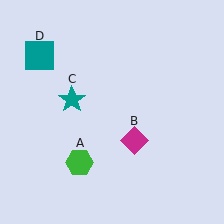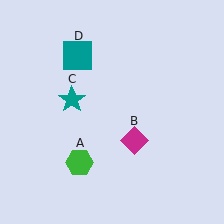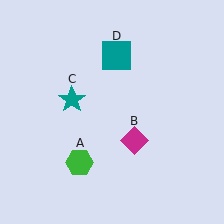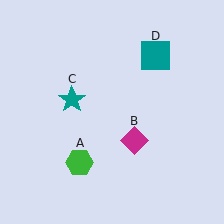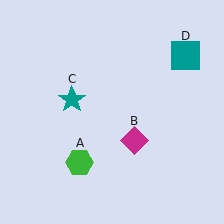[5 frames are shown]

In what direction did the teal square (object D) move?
The teal square (object D) moved right.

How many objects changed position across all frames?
1 object changed position: teal square (object D).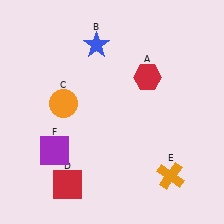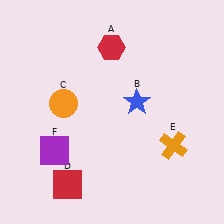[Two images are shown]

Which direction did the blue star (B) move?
The blue star (B) moved down.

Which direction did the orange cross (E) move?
The orange cross (E) moved up.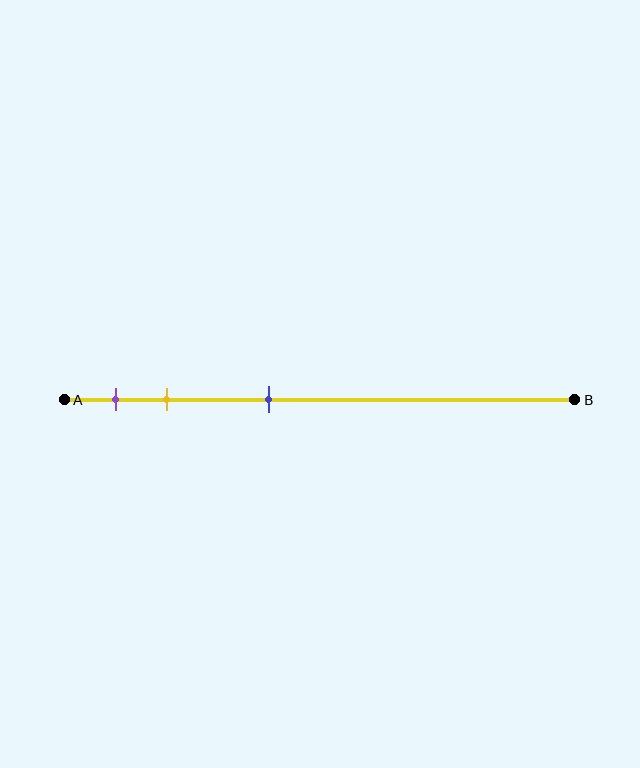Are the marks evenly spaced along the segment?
No, the marks are not evenly spaced.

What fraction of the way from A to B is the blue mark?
The blue mark is approximately 40% (0.4) of the way from A to B.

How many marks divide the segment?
There are 3 marks dividing the segment.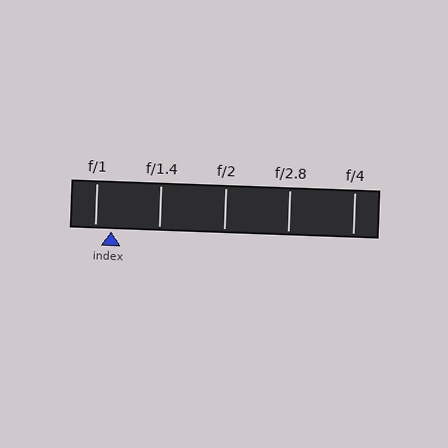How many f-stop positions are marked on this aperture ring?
There are 5 f-stop positions marked.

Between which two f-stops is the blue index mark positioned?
The index mark is between f/1 and f/1.4.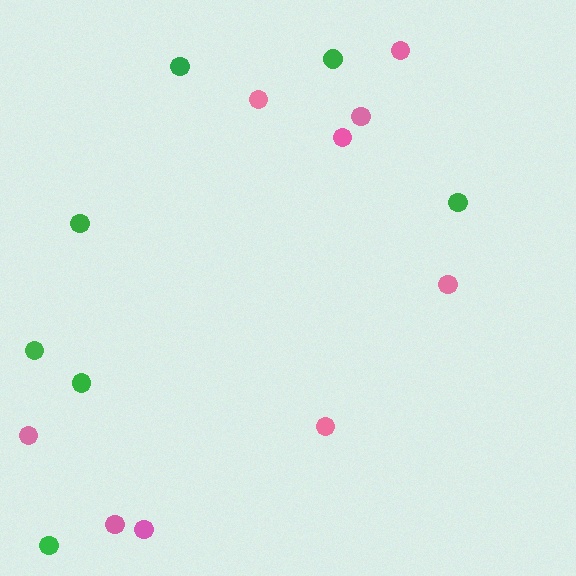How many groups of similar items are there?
There are 2 groups: one group of green circles (7) and one group of pink circles (9).